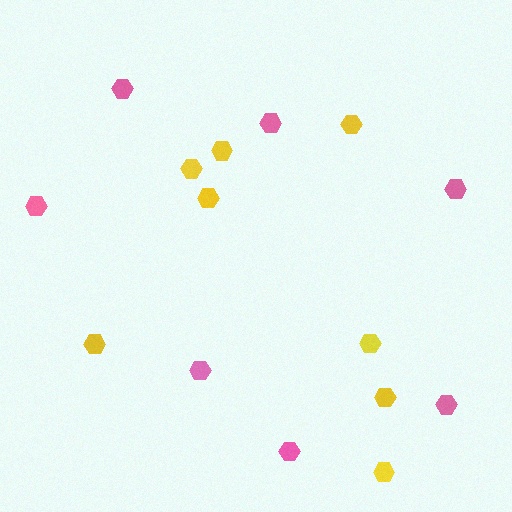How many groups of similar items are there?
There are 2 groups: one group of yellow hexagons (8) and one group of pink hexagons (7).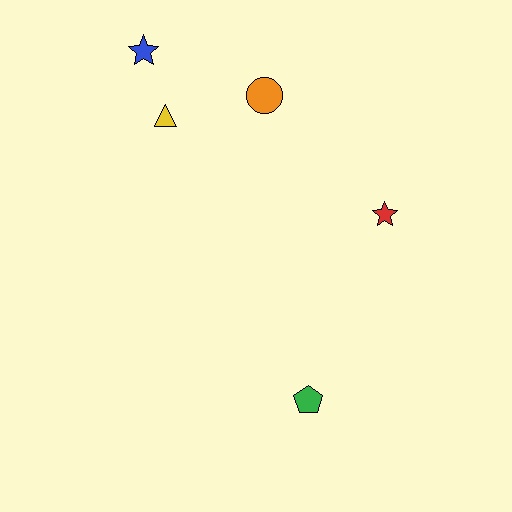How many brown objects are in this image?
There are no brown objects.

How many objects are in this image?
There are 5 objects.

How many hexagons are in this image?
There are no hexagons.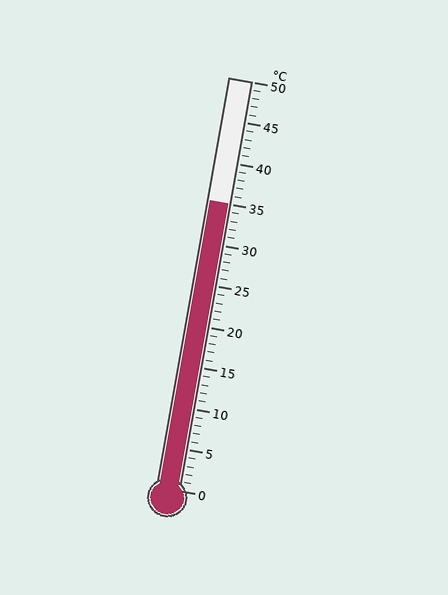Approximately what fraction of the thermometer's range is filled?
The thermometer is filled to approximately 70% of its range.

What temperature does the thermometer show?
The thermometer shows approximately 35°C.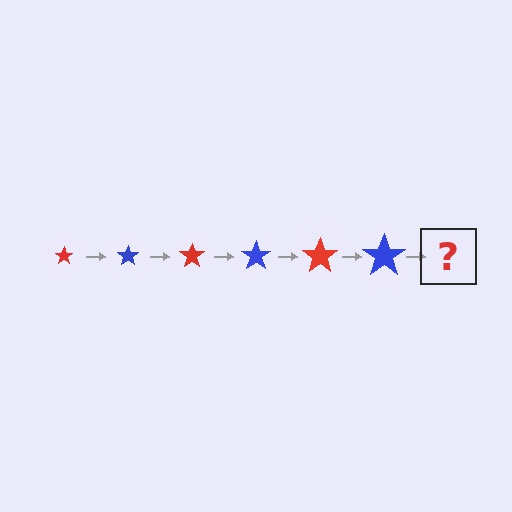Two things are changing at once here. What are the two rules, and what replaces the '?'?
The two rules are that the star grows larger each step and the color cycles through red and blue. The '?' should be a red star, larger than the previous one.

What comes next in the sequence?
The next element should be a red star, larger than the previous one.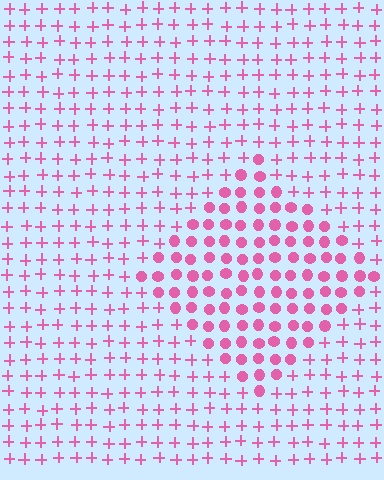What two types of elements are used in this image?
The image uses circles inside the diamond region and plus signs outside it.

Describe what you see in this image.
The image is filled with small pink elements arranged in a uniform grid. A diamond-shaped region contains circles, while the surrounding area contains plus signs. The boundary is defined purely by the change in element shape.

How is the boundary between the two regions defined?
The boundary is defined by a change in element shape: circles inside vs. plus signs outside. All elements share the same color and spacing.